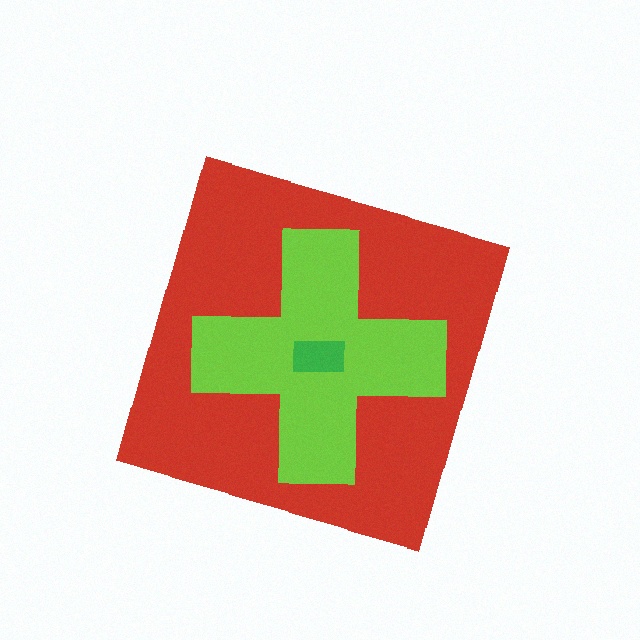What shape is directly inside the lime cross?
The green rectangle.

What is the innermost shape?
The green rectangle.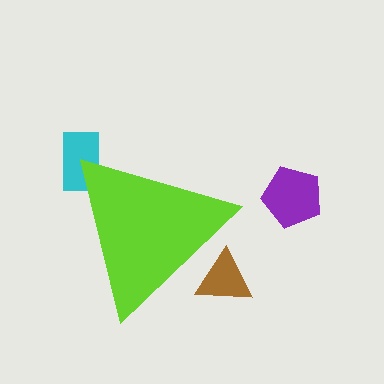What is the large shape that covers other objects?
A lime triangle.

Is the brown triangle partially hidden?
Yes, the brown triangle is partially hidden behind the lime triangle.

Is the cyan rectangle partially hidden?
Yes, the cyan rectangle is partially hidden behind the lime triangle.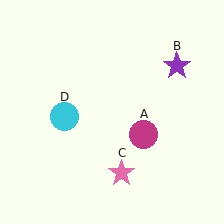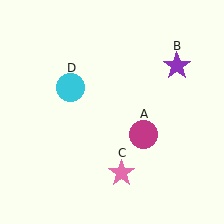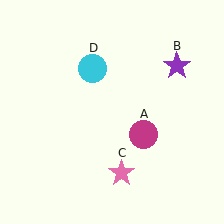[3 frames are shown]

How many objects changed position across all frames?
1 object changed position: cyan circle (object D).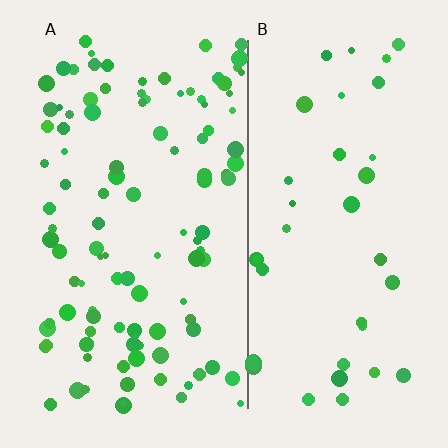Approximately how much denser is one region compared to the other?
Approximately 2.9× — region A over region B.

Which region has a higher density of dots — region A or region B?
A (the left).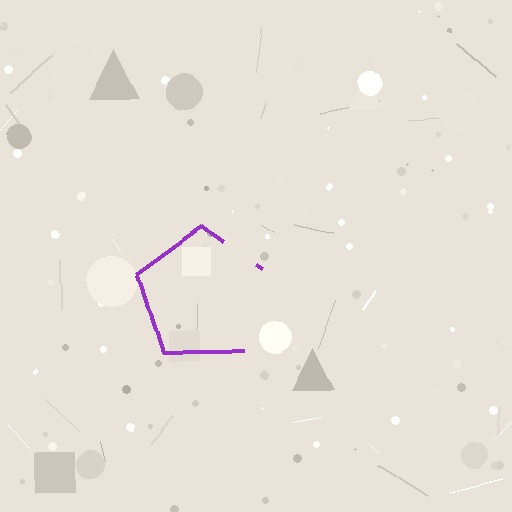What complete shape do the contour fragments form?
The contour fragments form a pentagon.